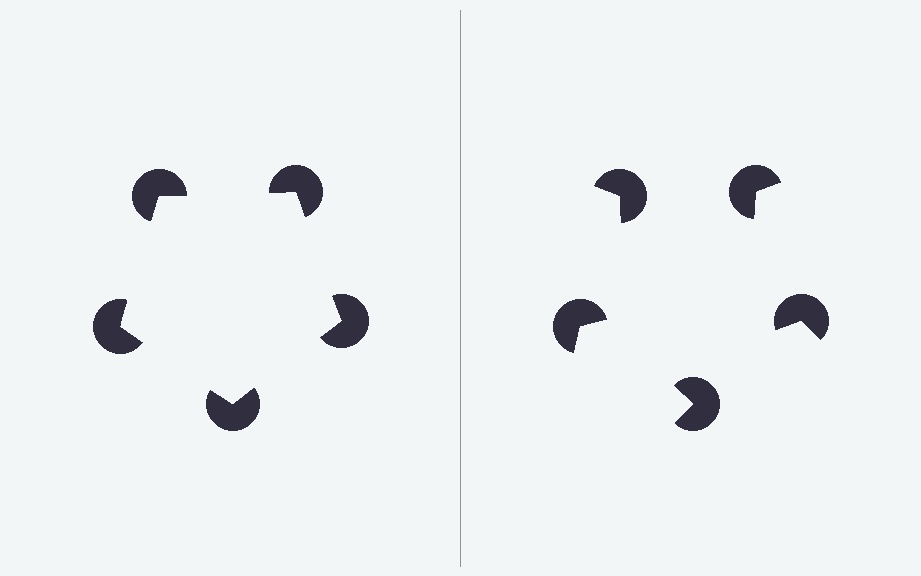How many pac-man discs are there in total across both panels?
10 — 5 on each side.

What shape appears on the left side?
An illusory pentagon.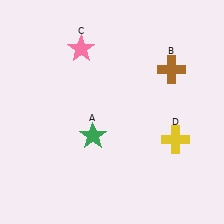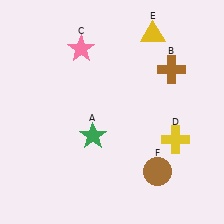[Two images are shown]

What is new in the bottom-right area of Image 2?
A brown circle (F) was added in the bottom-right area of Image 2.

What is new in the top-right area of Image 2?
A yellow triangle (E) was added in the top-right area of Image 2.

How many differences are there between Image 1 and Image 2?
There are 2 differences between the two images.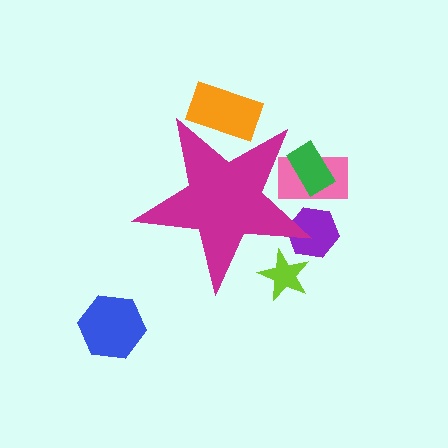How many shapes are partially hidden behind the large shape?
5 shapes are partially hidden.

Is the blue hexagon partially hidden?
No, the blue hexagon is fully visible.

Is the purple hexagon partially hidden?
Yes, the purple hexagon is partially hidden behind the magenta star.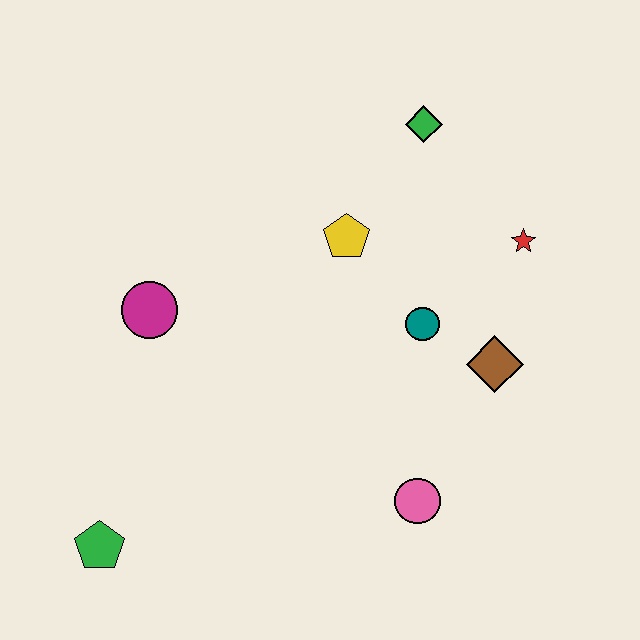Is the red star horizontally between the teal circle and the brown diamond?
No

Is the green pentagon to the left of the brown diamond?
Yes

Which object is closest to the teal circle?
The brown diamond is closest to the teal circle.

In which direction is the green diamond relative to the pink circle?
The green diamond is above the pink circle.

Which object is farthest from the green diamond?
The green pentagon is farthest from the green diamond.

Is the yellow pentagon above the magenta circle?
Yes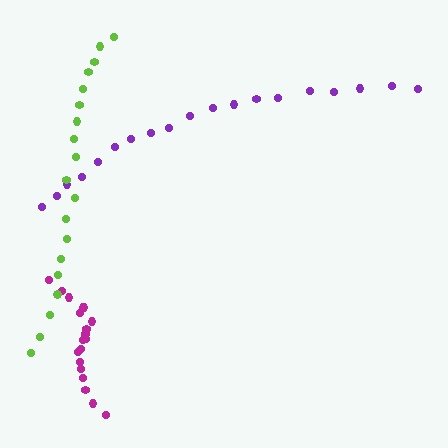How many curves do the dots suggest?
There are 3 distinct paths.